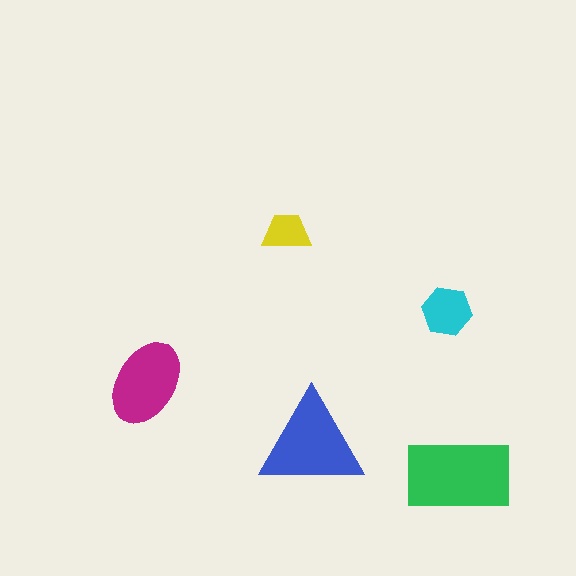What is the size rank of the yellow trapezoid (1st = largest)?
5th.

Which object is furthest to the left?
The magenta ellipse is leftmost.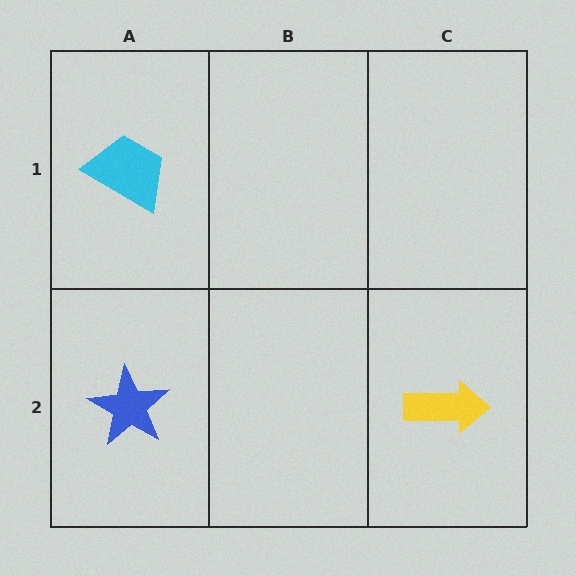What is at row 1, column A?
A cyan trapezoid.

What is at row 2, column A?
A blue star.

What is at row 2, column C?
A yellow arrow.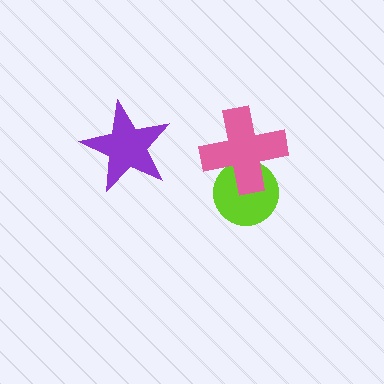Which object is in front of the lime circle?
The pink cross is in front of the lime circle.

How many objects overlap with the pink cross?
1 object overlaps with the pink cross.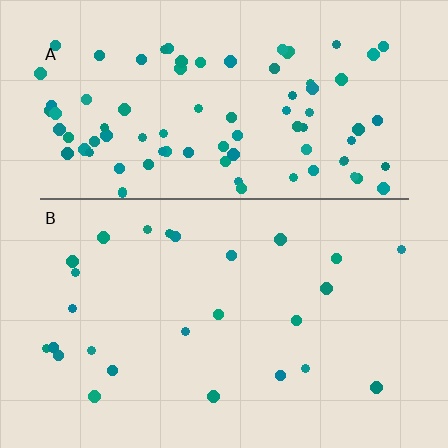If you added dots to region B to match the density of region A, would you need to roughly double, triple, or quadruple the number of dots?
Approximately quadruple.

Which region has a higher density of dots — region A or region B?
A (the top).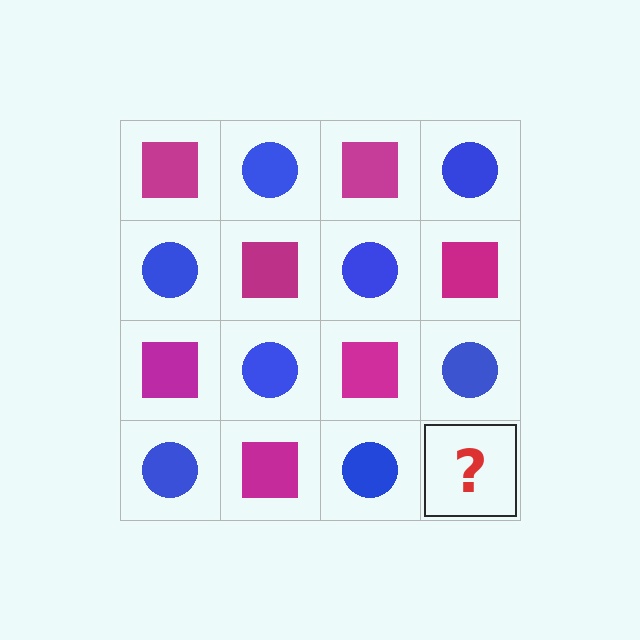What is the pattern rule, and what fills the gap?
The rule is that it alternates magenta square and blue circle in a checkerboard pattern. The gap should be filled with a magenta square.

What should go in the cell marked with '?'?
The missing cell should contain a magenta square.